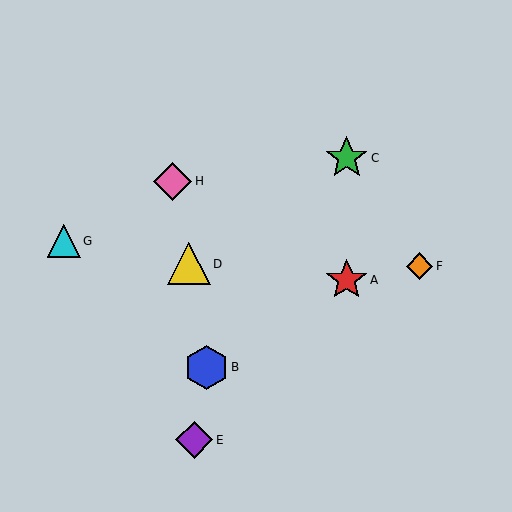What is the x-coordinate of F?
Object F is at x≈420.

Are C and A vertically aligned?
Yes, both are at x≈347.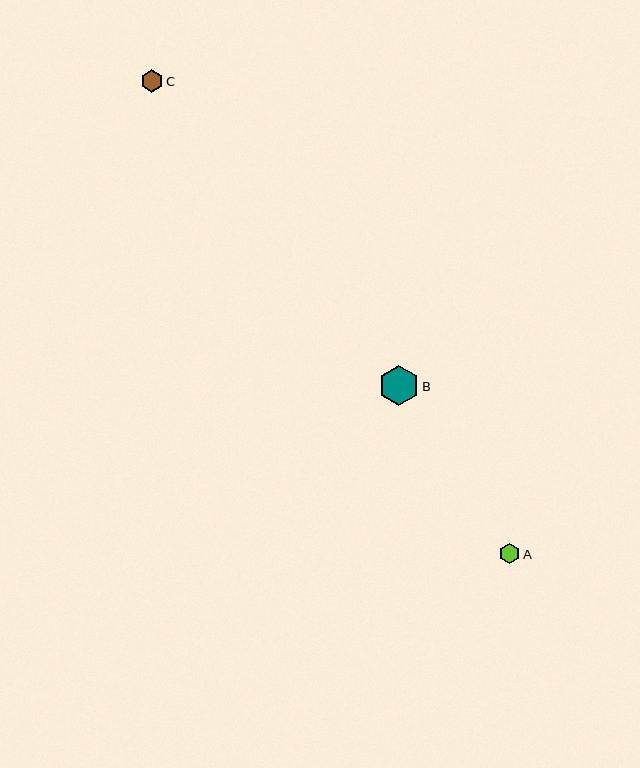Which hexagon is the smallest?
Hexagon A is the smallest with a size of approximately 20 pixels.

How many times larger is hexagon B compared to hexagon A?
Hexagon B is approximately 1.9 times the size of hexagon A.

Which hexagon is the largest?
Hexagon B is the largest with a size of approximately 40 pixels.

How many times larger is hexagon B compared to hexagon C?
Hexagon B is approximately 1.8 times the size of hexagon C.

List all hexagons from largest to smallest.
From largest to smallest: B, C, A.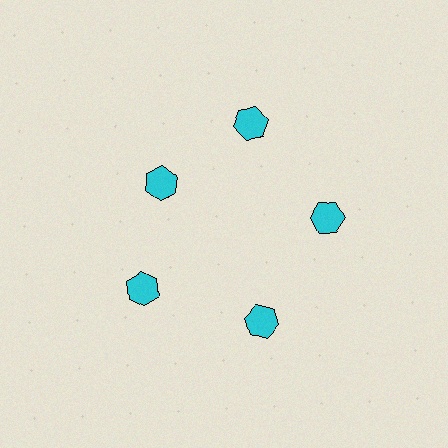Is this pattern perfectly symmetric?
No. The 5 cyan hexagons are arranged in a ring, but one element near the 10 o'clock position is pulled inward toward the center, breaking the 5-fold rotational symmetry.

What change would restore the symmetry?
The symmetry would be restored by moving it outward, back onto the ring so that all 5 hexagons sit at equal angles and equal distance from the center.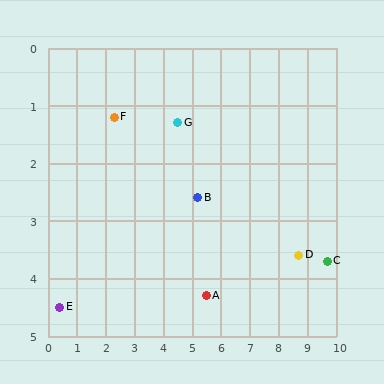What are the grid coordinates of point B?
Point B is at approximately (5.2, 2.6).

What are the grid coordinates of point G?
Point G is at approximately (4.5, 1.3).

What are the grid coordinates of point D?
Point D is at approximately (8.7, 3.6).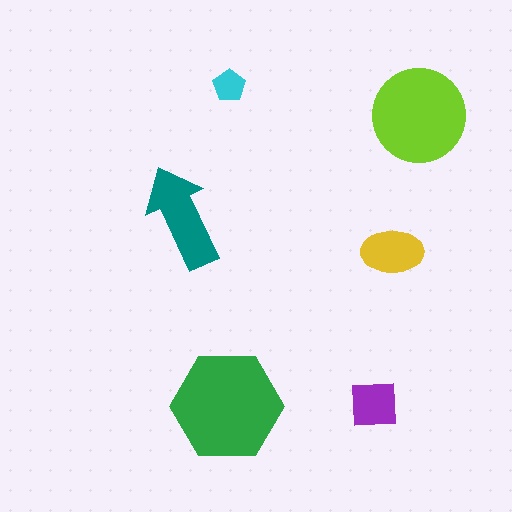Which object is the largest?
The green hexagon.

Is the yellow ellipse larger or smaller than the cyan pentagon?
Larger.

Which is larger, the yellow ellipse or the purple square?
The yellow ellipse.